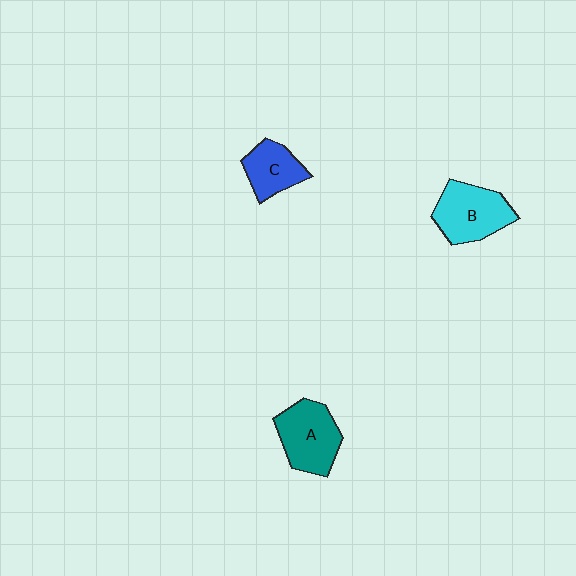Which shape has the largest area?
Shape B (cyan).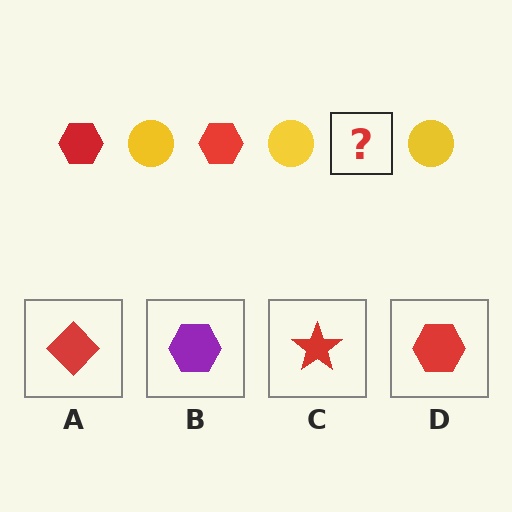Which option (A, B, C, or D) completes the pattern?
D.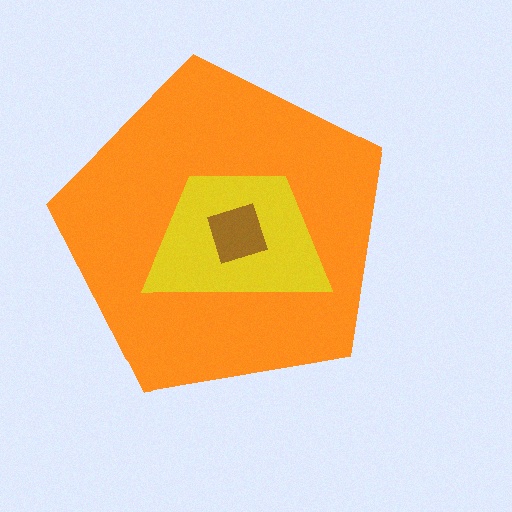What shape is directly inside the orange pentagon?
The yellow trapezoid.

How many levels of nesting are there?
3.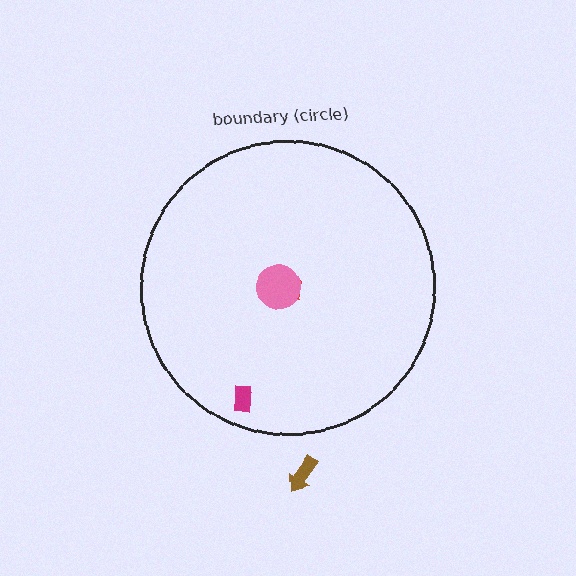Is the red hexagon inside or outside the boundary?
Inside.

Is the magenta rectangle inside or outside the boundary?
Inside.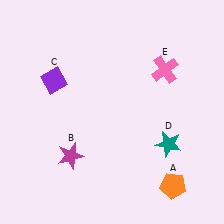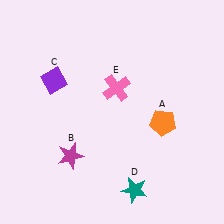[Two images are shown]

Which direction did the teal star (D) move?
The teal star (D) moved down.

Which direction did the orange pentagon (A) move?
The orange pentagon (A) moved up.